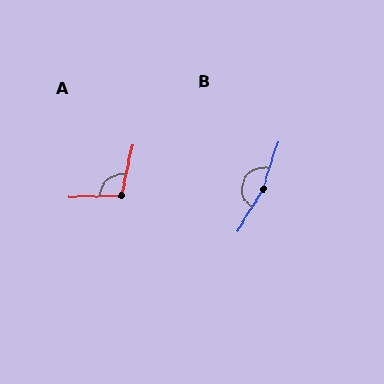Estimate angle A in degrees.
Approximately 103 degrees.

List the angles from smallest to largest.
A (103°), B (166°).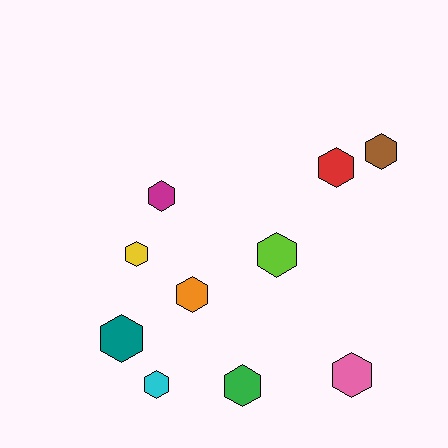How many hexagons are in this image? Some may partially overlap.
There are 10 hexagons.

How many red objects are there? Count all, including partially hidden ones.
There is 1 red object.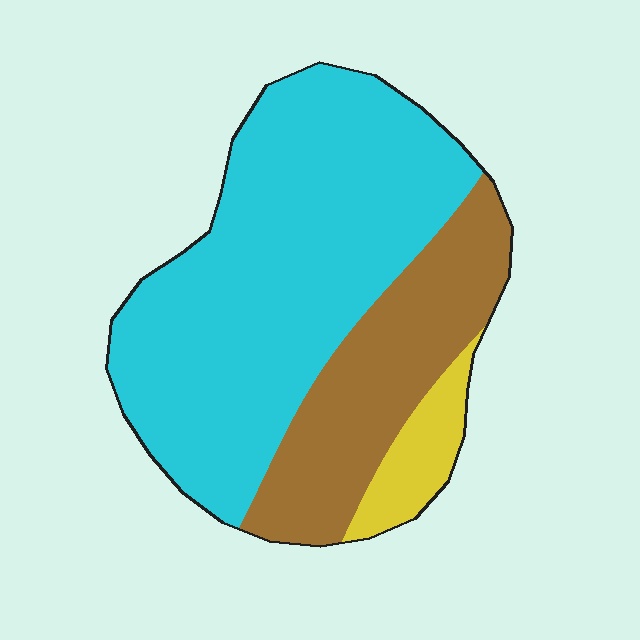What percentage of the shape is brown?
Brown covers about 30% of the shape.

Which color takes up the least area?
Yellow, at roughly 10%.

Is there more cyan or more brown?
Cyan.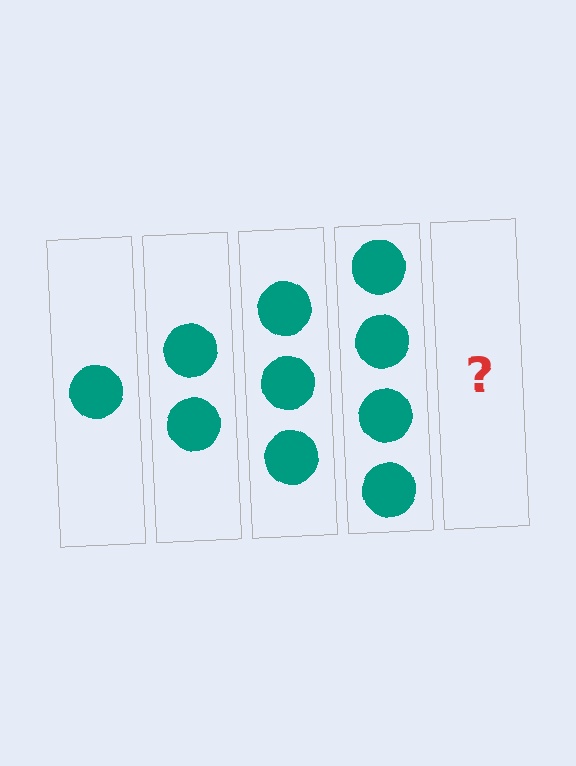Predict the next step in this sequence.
The next step is 5 circles.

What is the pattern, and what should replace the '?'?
The pattern is that each step adds one more circle. The '?' should be 5 circles.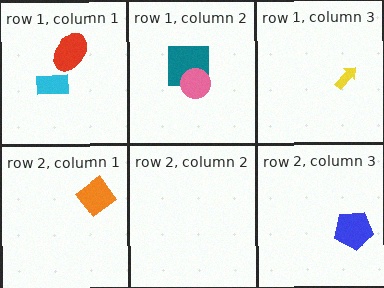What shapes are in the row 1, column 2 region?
The teal square, the pink circle.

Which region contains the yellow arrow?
The row 1, column 3 region.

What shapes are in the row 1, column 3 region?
The yellow arrow.